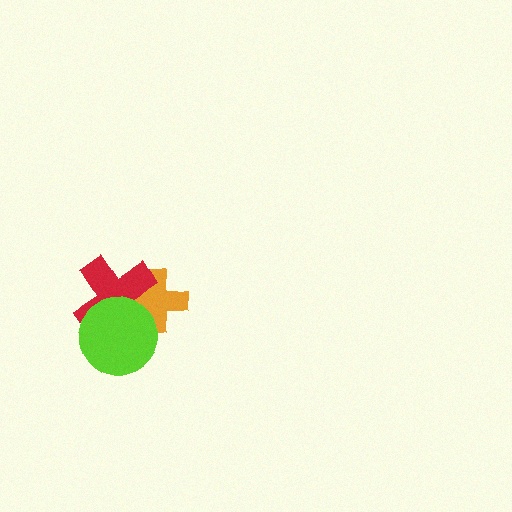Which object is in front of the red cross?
The lime circle is in front of the red cross.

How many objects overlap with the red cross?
2 objects overlap with the red cross.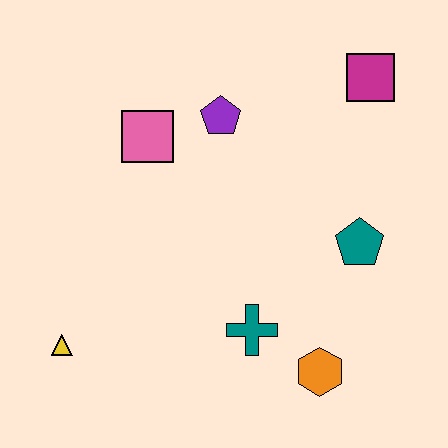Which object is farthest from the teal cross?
The magenta square is farthest from the teal cross.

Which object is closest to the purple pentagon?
The pink square is closest to the purple pentagon.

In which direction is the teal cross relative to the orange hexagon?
The teal cross is to the left of the orange hexagon.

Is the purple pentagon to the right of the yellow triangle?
Yes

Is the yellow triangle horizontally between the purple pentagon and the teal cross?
No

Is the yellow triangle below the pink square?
Yes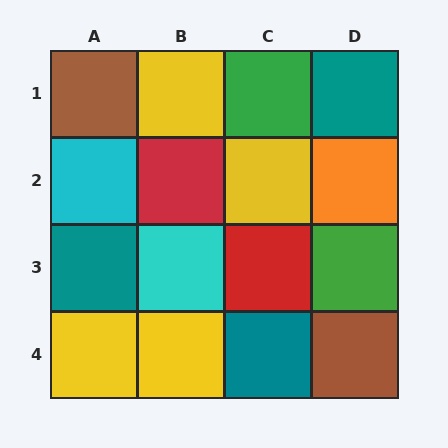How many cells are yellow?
4 cells are yellow.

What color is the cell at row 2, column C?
Yellow.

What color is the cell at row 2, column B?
Red.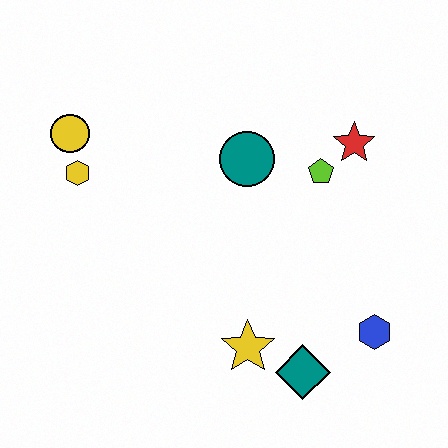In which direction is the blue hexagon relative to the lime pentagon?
The blue hexagon is below the lime pentagon.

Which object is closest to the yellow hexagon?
The yellow circle is closest to the yellow hexagon.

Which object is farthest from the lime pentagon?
The yellow circle is farthest from the lime pentagon.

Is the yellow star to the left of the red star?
Yes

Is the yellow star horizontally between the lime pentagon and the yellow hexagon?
Yes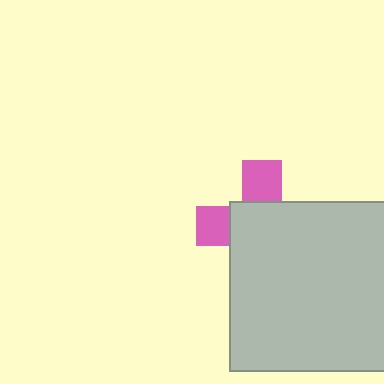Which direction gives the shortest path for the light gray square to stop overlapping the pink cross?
Moving toward the lower-right gives the shortest separation.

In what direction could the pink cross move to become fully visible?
The pink cross could move toward the upper-left. That would shift it out from behind the light gray square entirely.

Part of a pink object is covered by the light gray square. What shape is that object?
It is a cross.